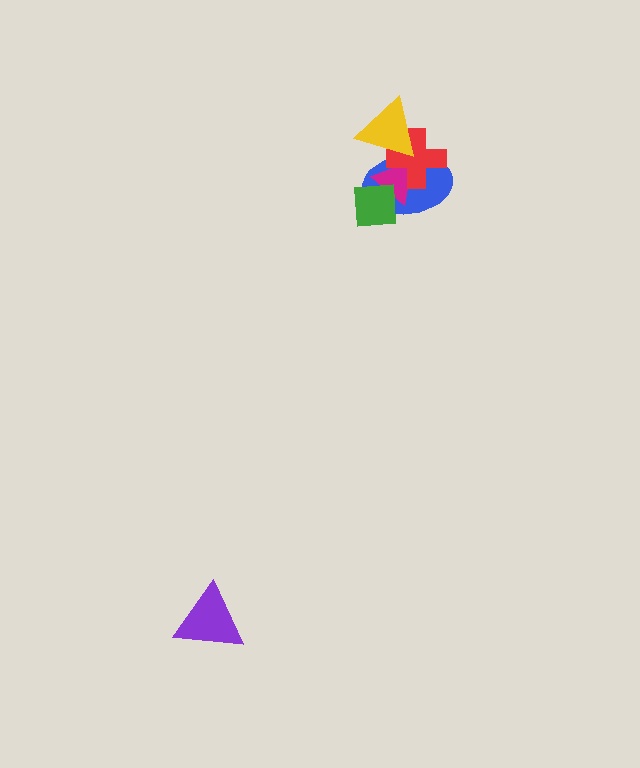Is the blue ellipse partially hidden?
Yes, it is partially covered by another shape.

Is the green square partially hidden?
No, no other shape covers it.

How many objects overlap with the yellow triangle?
3 objects overlap with the yellow triangle.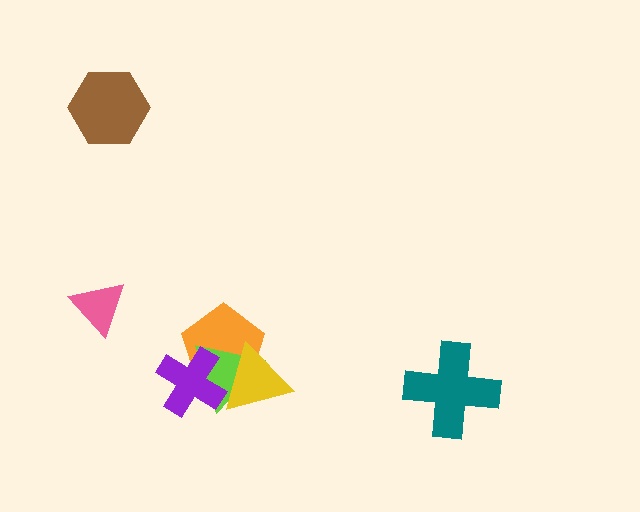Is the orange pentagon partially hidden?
Yes, it is partially covered by another shape.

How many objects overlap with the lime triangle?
3 objects overlap with the lime triangle.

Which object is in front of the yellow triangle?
The purple cross is in front of the yellow triangle.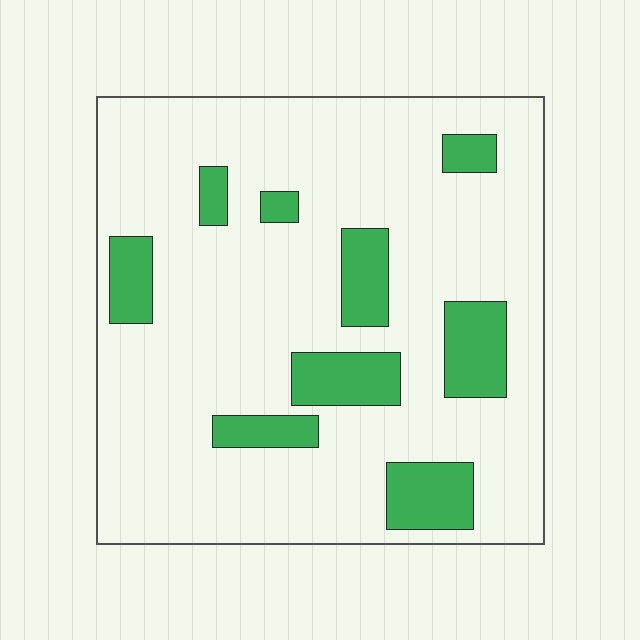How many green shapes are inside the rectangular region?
9.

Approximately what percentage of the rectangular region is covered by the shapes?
Approximately 20%.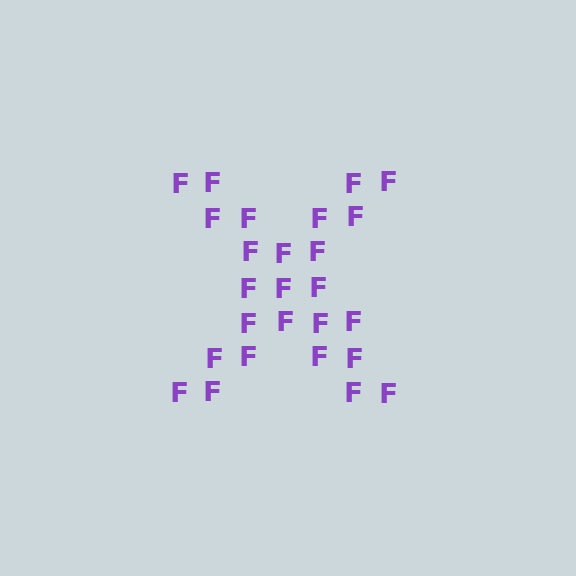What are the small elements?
The small elements are letter F's.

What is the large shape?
The large shape is the letter X.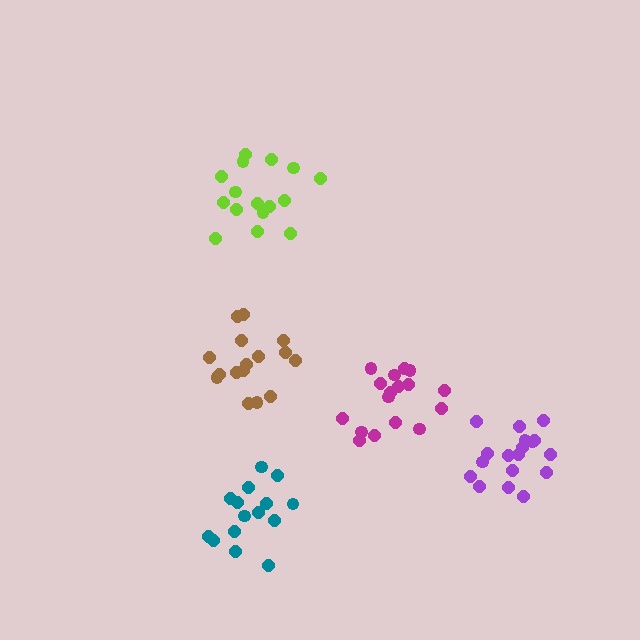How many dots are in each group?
Group 1: 15 dots, Group 2: 16 dots, Group 3: 17 dots, Group 4: 18 dots, Group 5: 16 dots (82 total).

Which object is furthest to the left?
The brown cluster is leftmost.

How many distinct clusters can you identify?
There are 5 distinct clusters.